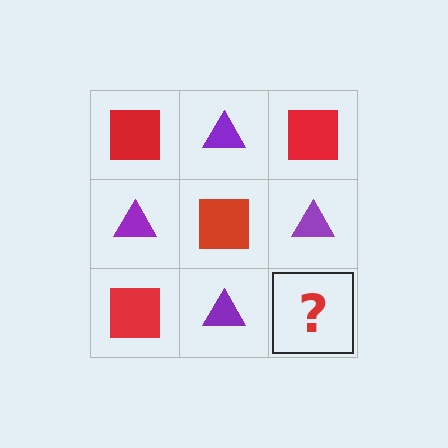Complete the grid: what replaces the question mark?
The question mark should be replaced with a red square.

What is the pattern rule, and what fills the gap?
The rule is that it alternates red square and purple triangle in a checkerboard pattern. The gap should be filled with a red square.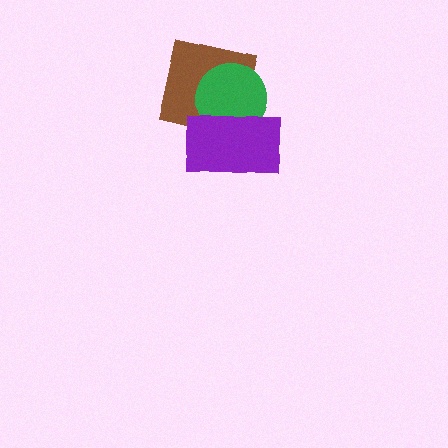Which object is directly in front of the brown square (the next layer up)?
The green circle is directly in front of the brown square.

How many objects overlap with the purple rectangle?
2 objects overlap with the purple rectangle.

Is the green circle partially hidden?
Yes, it is partially covered by another shape.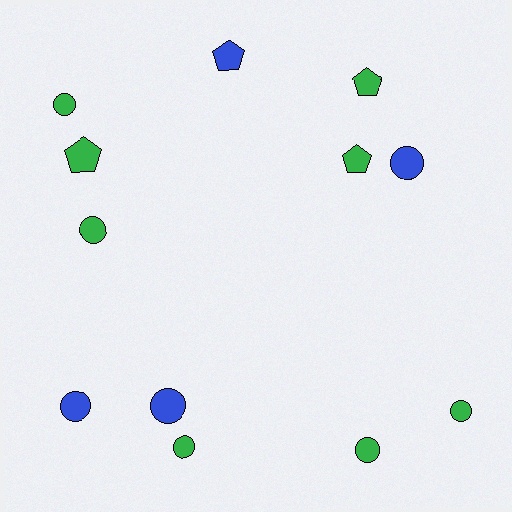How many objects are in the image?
There are 12 objects.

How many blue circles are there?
There are 3 blue circles.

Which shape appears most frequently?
Circle, with 8 objects.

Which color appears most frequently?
Green, with 8 objects.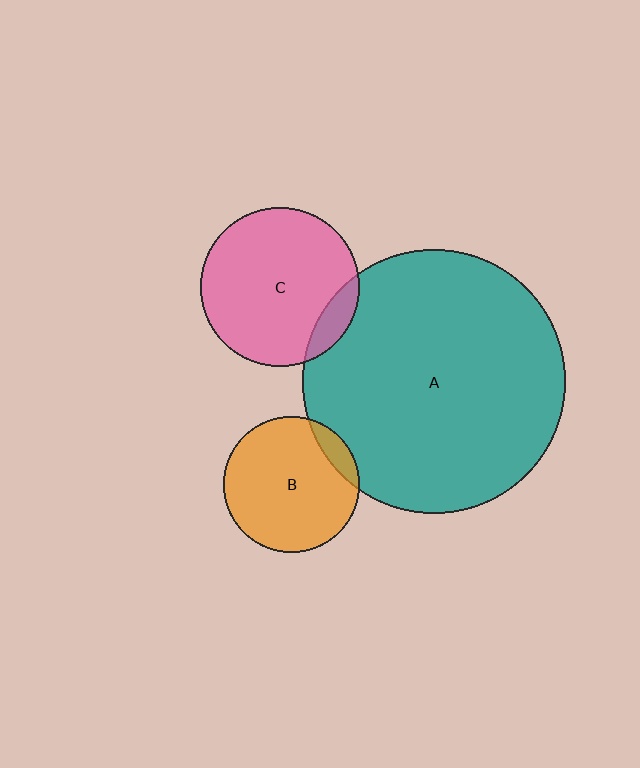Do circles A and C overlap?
Yes.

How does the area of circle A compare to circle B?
Approximately 3.8 times.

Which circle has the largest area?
Circle A (teal).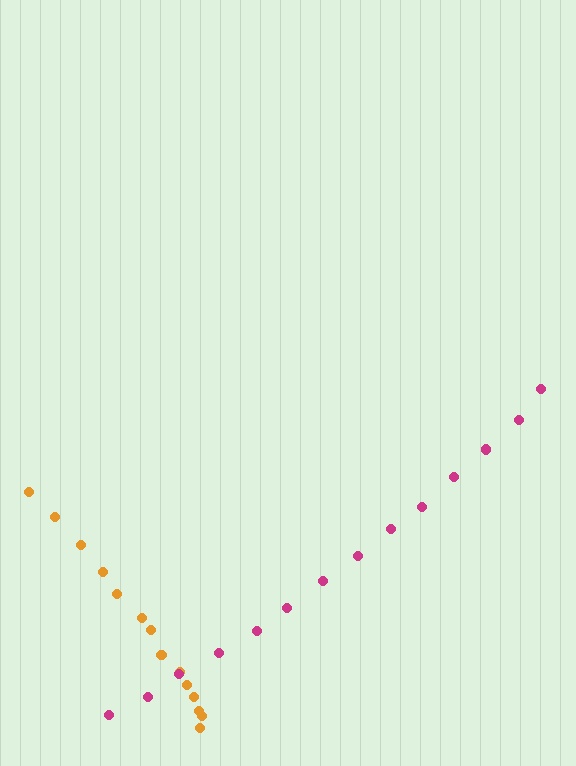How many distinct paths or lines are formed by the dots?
There are 2 distinct paths.